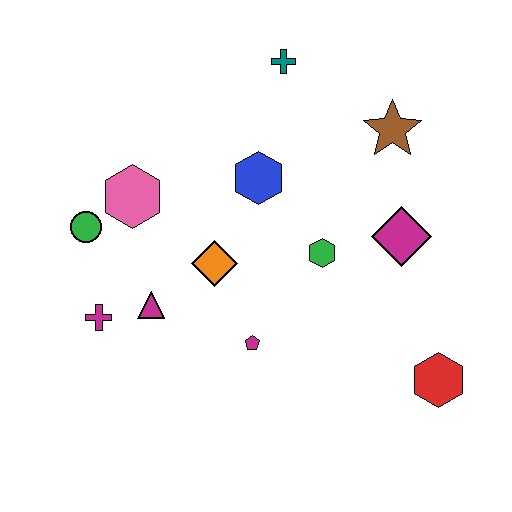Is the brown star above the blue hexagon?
Yes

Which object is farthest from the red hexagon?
The green circle is farthest from the red hexagon.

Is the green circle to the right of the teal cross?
No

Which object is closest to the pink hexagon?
The green circle is closest to the pink hexagon.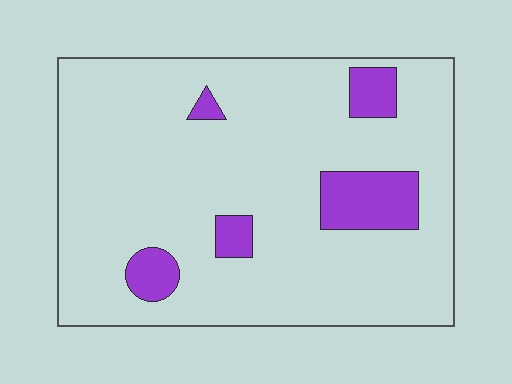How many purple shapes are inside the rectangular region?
5.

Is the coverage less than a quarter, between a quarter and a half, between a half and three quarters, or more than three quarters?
Less than a quarter.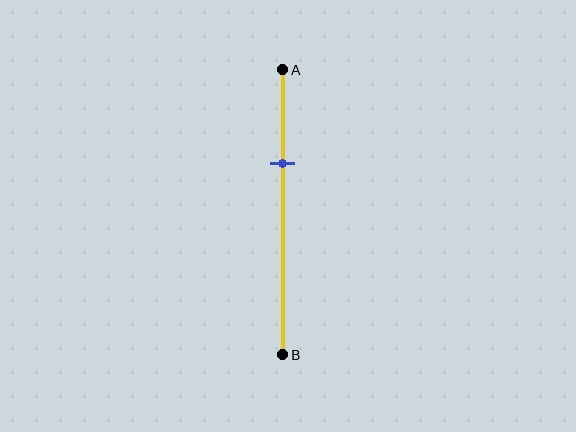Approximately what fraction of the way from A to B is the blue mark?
The blue mark is approximately 35% of the way from A to B.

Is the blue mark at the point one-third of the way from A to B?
Yes, the mark is approximately at the one-third point.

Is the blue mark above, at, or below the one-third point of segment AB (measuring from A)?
The blue mark is approximately at the one-third point of segment AB.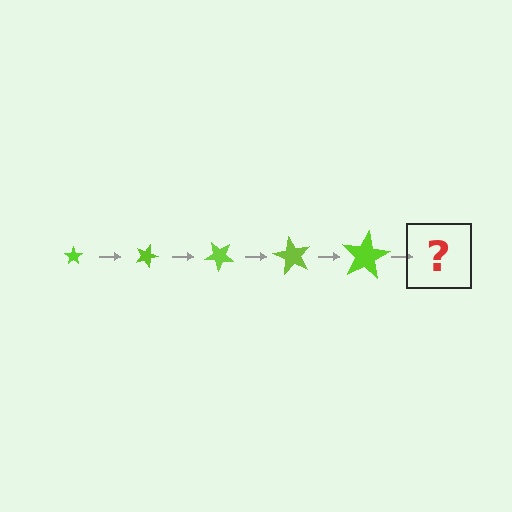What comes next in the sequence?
The next element should be a star, larger than the previous one and rotated 100 degrees from the start.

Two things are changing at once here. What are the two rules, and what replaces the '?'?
The two rules are that the star grows larger each step and it rotates 20 degrees each step. The '?' should be a star, larger than the previous one and rotated 100 degrees from the start.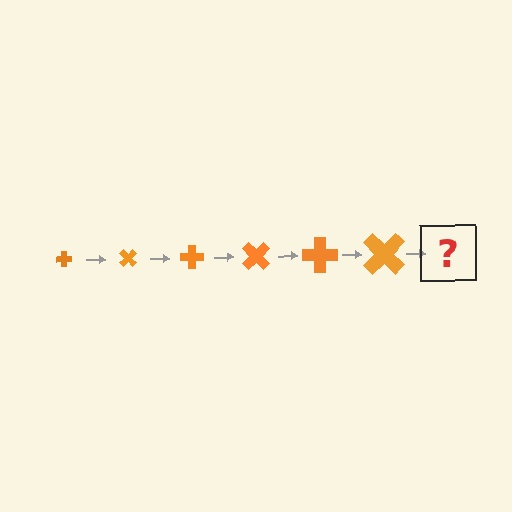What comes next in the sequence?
The next element should be a cross, larger than the previous one and rotated 270 degrees from the start.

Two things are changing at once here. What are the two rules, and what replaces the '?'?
The two rules are that the cross grows larger each step and it rotates 45 degrees each step. The '?' should be a cross, larger than the previous one and rotated 270 degrees from the start.